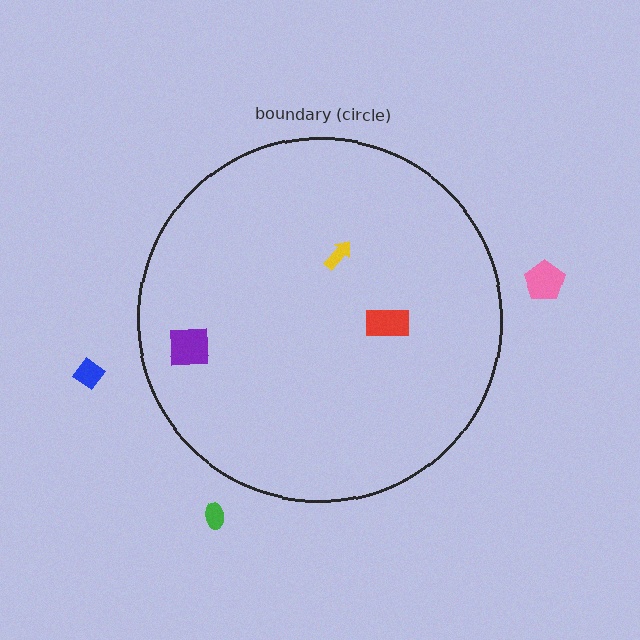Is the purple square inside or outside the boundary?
Inside.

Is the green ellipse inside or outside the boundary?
Outside.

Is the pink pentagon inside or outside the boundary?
Outside.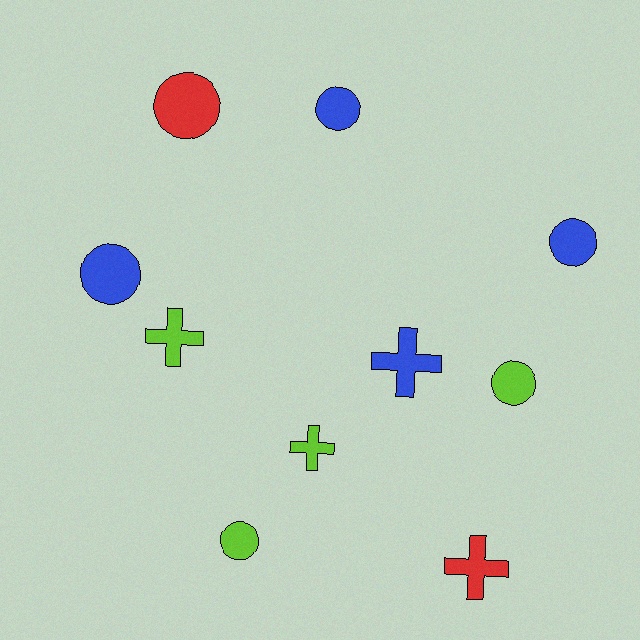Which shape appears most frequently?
Circle, with 6 objects.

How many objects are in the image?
There are 10 objects.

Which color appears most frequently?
Blue, with 4 objects.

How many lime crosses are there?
There are 2 lime crosses.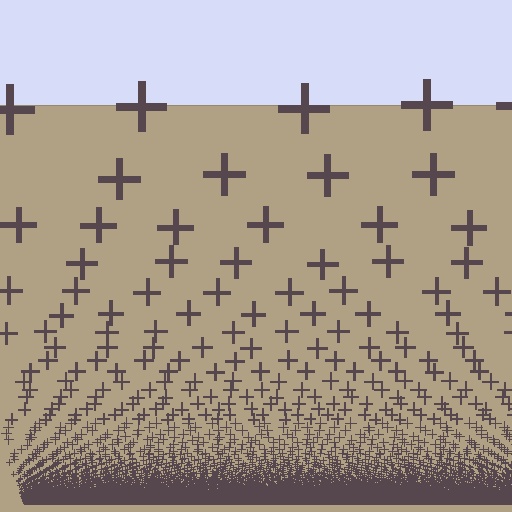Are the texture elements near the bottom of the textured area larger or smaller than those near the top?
Smaller. The gradient is inverted — elements near the bottom are smaller and denser.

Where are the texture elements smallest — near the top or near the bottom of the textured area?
Near the bottom.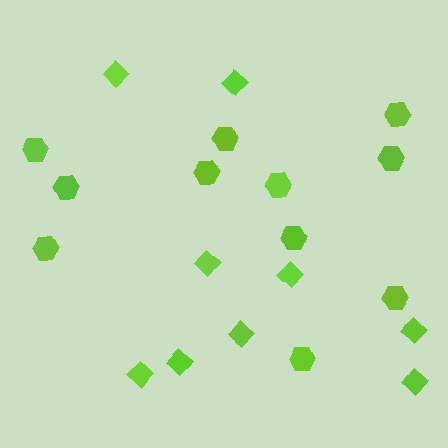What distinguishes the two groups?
There are 2 groups: one group of hexagons (11) and one group of diamonds (9).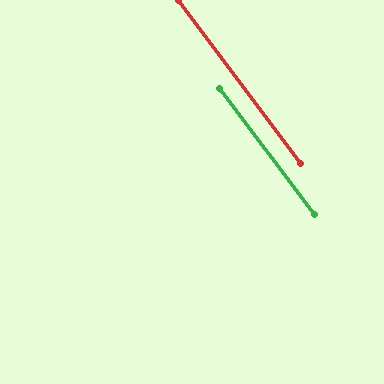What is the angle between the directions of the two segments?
Approximately 0 degrees.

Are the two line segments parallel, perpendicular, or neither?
Parallel — their directions differ by only 0.1°.